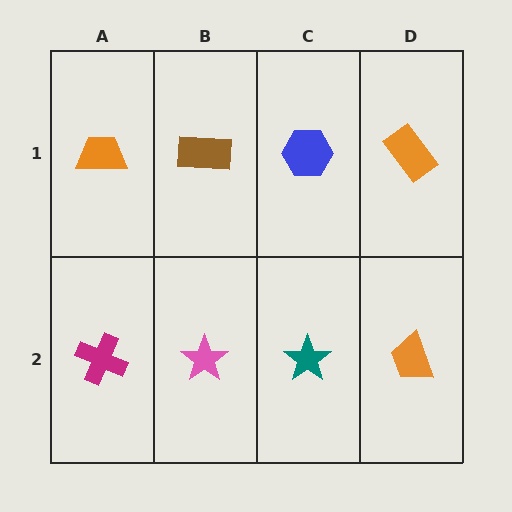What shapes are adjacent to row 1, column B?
A pink star (row 2, column B), an orange trapezoid (row 1, column A), a blue hexagon (row 1, column C).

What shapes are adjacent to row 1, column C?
A teal star (row 2, column C), a brown rectangle (row 1, column B), an orange rectangle (row 1, column D).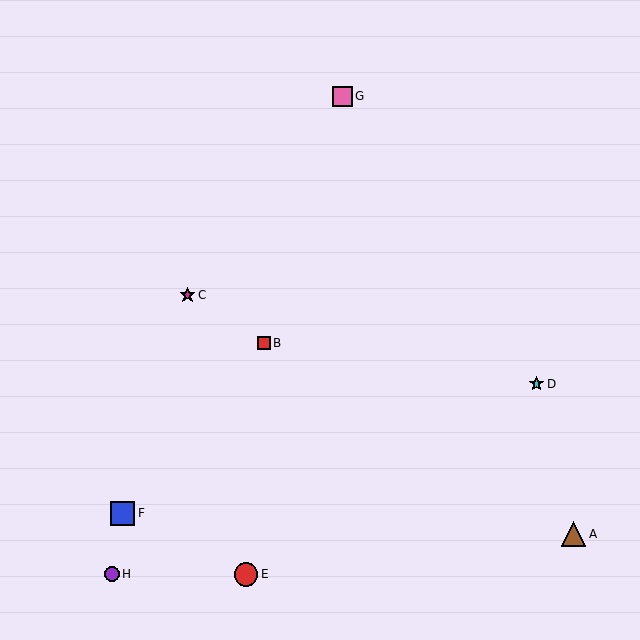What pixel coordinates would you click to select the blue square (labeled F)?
Click at (123, 513) to select the blue square F.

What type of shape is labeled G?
Shape G is a pink square.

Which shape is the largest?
The brown triangle (labeled A) is the largest.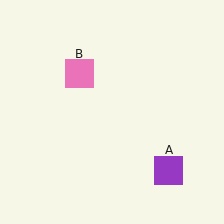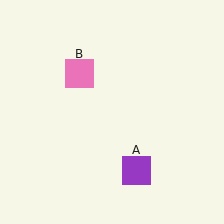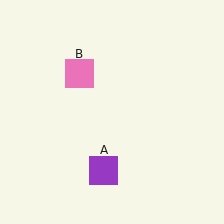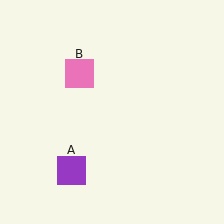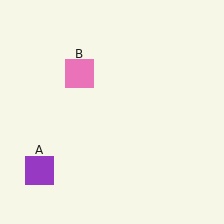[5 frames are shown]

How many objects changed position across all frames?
1 object changed position: purple square (object A).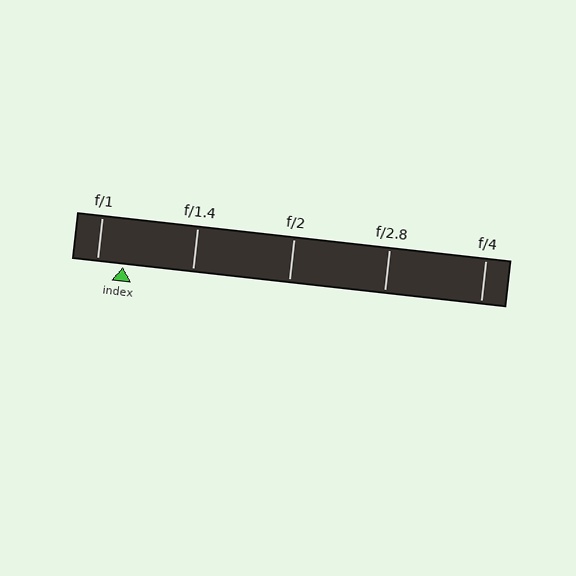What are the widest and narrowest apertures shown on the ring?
The widest aperture shown is f/1 and the narrowest is f/4.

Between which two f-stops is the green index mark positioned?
The index mark is between f/1 and f/1.4.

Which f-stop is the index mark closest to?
The index mark is closest to f/1.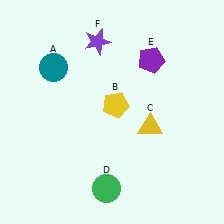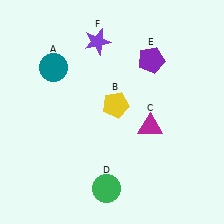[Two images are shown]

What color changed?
The triangle (C) changed from yellow in Image 1 to magenta in Image 2.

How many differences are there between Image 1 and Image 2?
There is 1 difference between the two images.